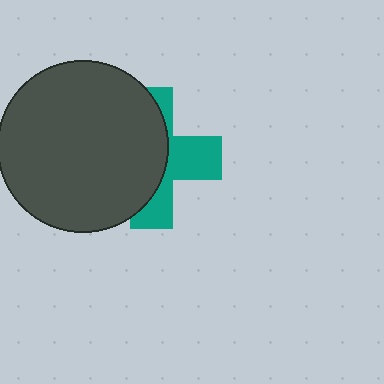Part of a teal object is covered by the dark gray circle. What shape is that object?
It is a cross.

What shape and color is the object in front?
The object in front is a dark gray circle.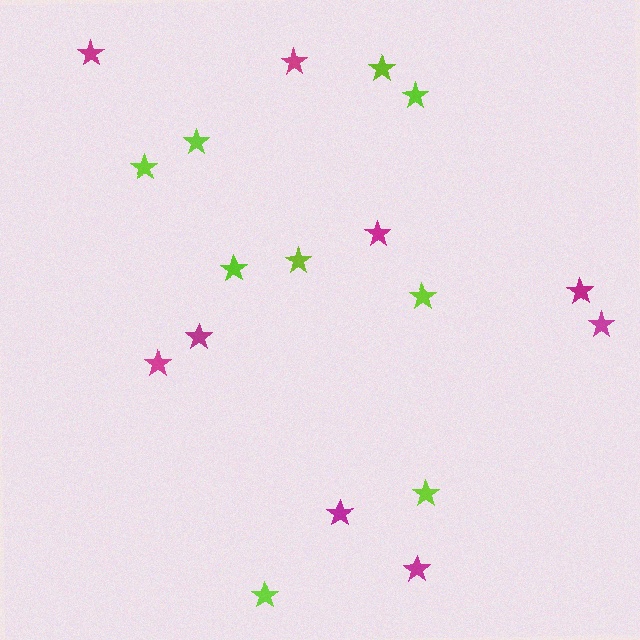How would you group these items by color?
There are 2 groups: one group of lime stars (9) and one group of magenta stars (9).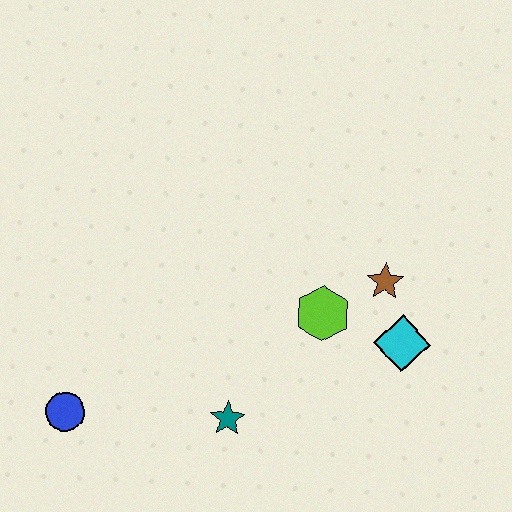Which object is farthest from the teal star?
The brown star is farthest from the teal star.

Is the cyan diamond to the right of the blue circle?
Yes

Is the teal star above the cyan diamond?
No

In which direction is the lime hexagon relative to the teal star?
The lime hexagon is above the teal star.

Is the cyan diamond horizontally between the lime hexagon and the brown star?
No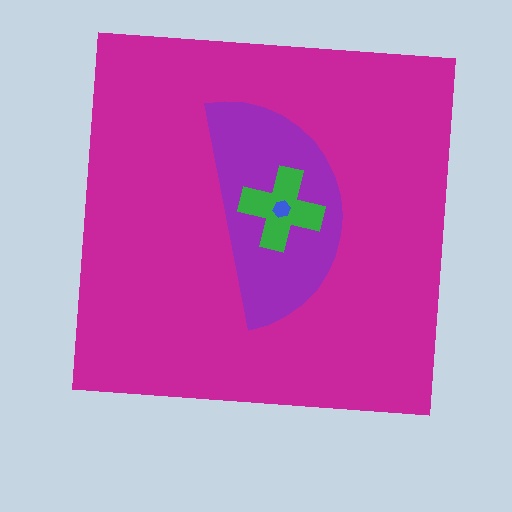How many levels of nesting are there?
4.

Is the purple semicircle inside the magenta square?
Yes.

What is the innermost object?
The blue hexagon.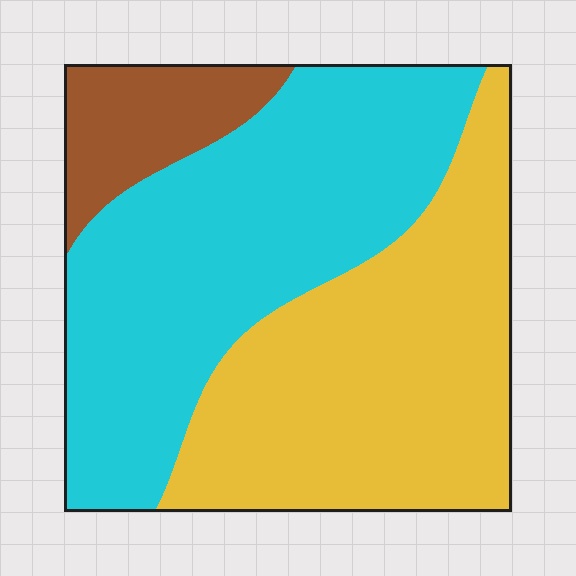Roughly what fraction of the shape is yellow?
Yellow covers about 45% of the shape.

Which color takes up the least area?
Brown, at roughly 10%.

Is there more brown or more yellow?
Yellow.